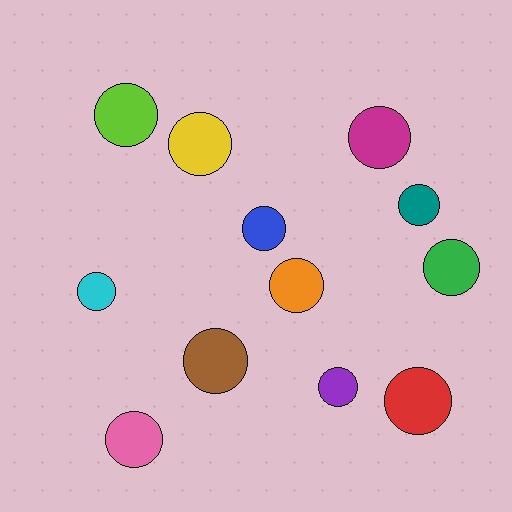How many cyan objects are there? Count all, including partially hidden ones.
There is 1 cyan object.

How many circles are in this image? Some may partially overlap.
There are 12 circles.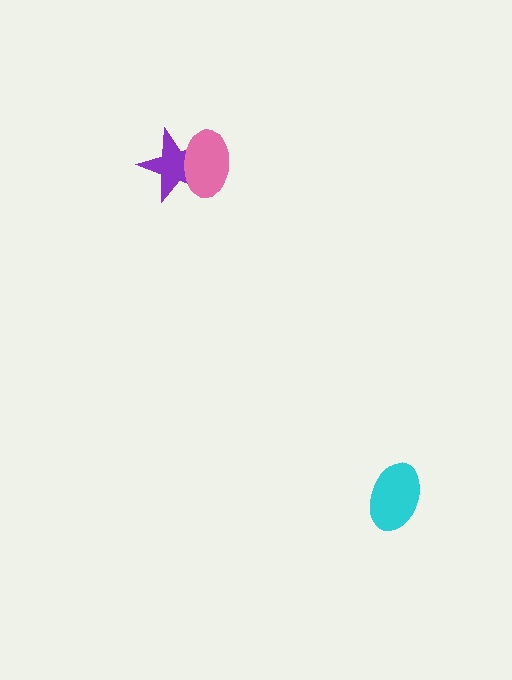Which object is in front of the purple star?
The pink ellipse is in front of the purple star.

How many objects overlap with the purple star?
1 object overlaps with the purple star.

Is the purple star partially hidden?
Yes, it is partially covered by another shape.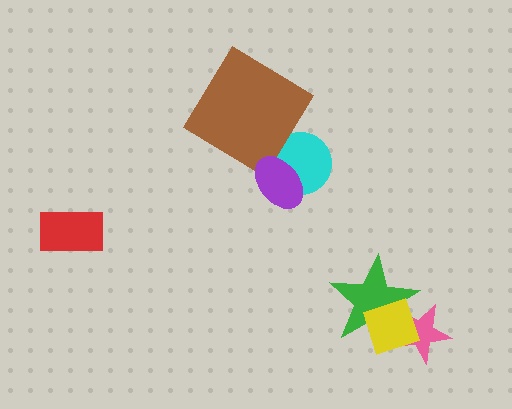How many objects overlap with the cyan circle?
1 object overlaps with the cyan circle.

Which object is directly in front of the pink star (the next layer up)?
The green star is directly in front of the pink star.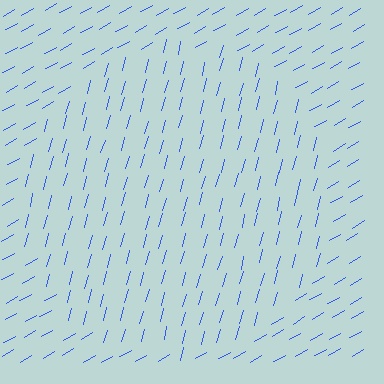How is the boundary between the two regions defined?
The boundary is defined purely by a change in line orientation (approximately 45 degrees difference). All lines are the same color and thickness.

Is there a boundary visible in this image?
Yes, there is a texture boundary formed by a change in line orientation.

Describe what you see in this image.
The image is filled with small blue line segments. A circle region in the image has lines oriented differently from the surrounding lines, creating a visible texture boundary.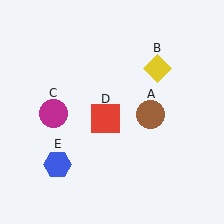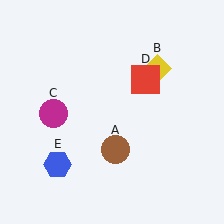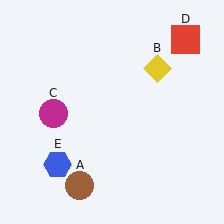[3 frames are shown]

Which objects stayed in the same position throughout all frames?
Yellow diamond (object B) and magenta circle (object C) and blue hexagon (object E) remained stationary.